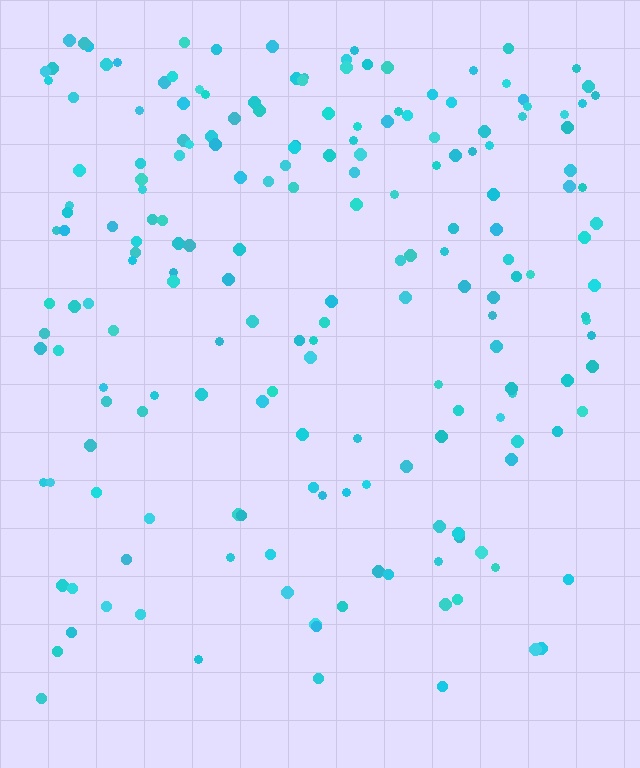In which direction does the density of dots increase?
From bottom to top, with the top side densest.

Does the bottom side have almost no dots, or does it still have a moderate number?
Still a moderate number, just noticeably fewer than the top.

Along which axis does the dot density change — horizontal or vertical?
Vertical.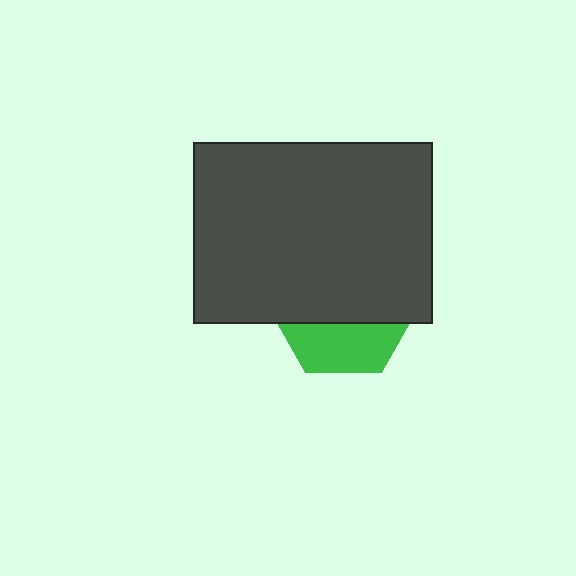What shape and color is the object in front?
The object in front is a dark gray rectangle.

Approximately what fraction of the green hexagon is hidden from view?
Roughly 65% of the green hexagon is hidden behind the dark gray rectangle.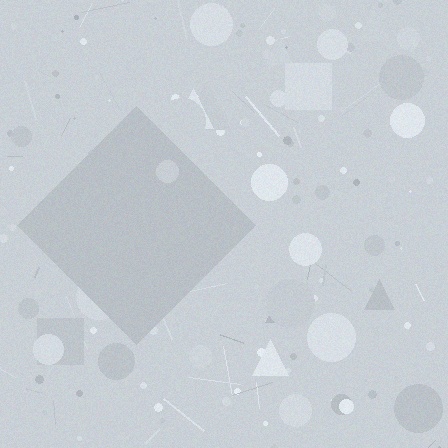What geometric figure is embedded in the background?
A diamond is embedded in the background.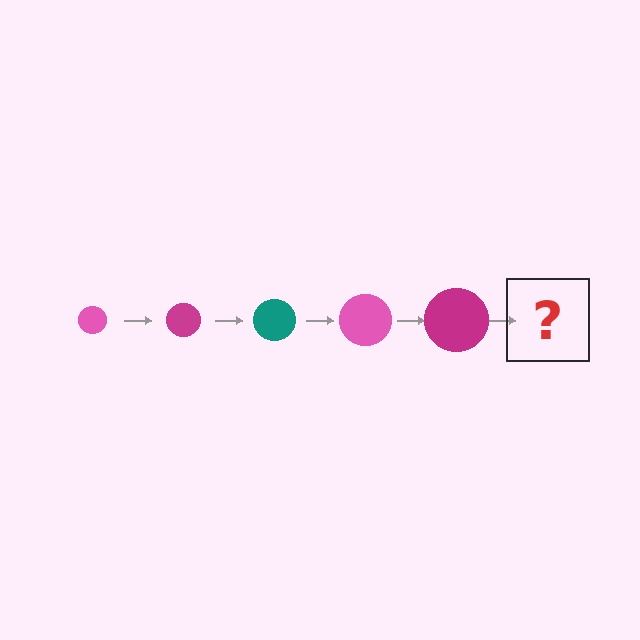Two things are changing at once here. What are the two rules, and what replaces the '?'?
The two rules are that the circle grows larger each step and the color cycles through pink, magenta, and teal. The '?' should be a teal circle, larger than the previous one.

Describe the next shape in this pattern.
It should be a teal circle, larger than the previous one.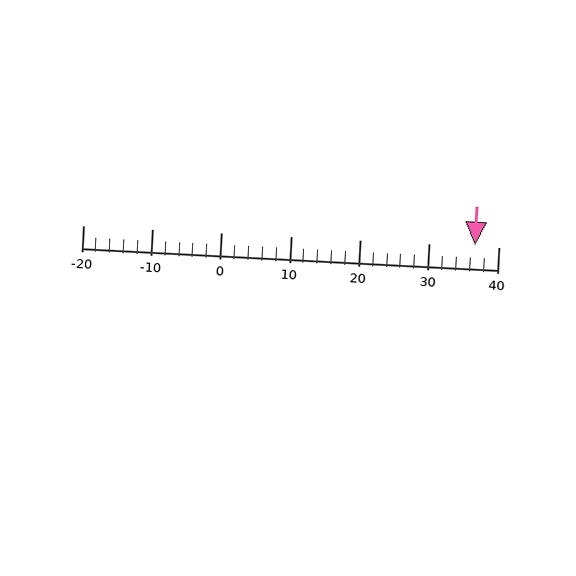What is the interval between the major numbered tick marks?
The major tick marks are spaced 10 units apart.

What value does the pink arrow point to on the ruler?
The pink arrow points to approximately 37.